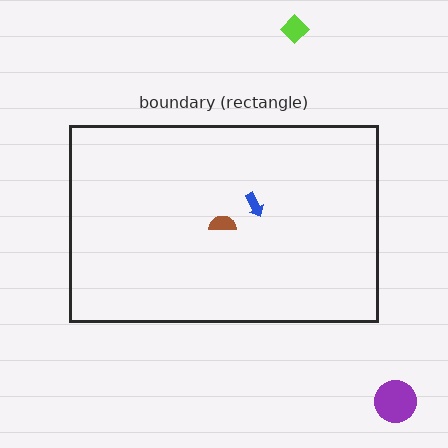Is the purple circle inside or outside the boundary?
Outside.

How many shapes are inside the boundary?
2 inside, 2 outside.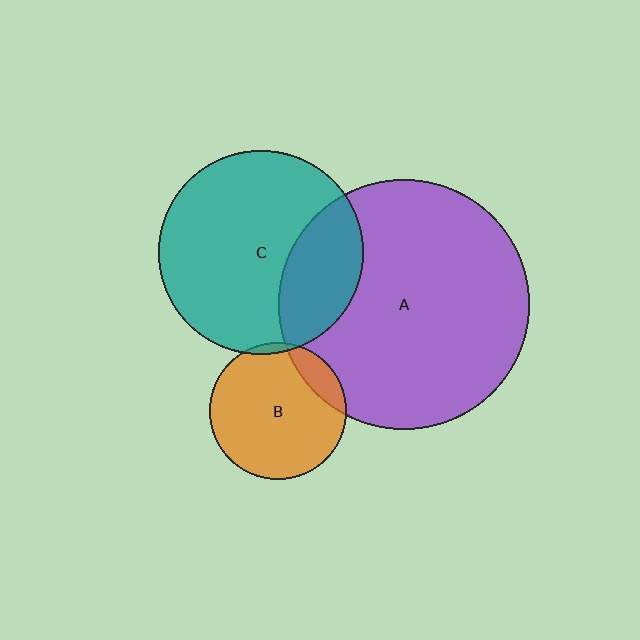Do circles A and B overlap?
Yes.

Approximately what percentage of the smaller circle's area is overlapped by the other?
Approximately 15%.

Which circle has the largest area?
Circle A (purple).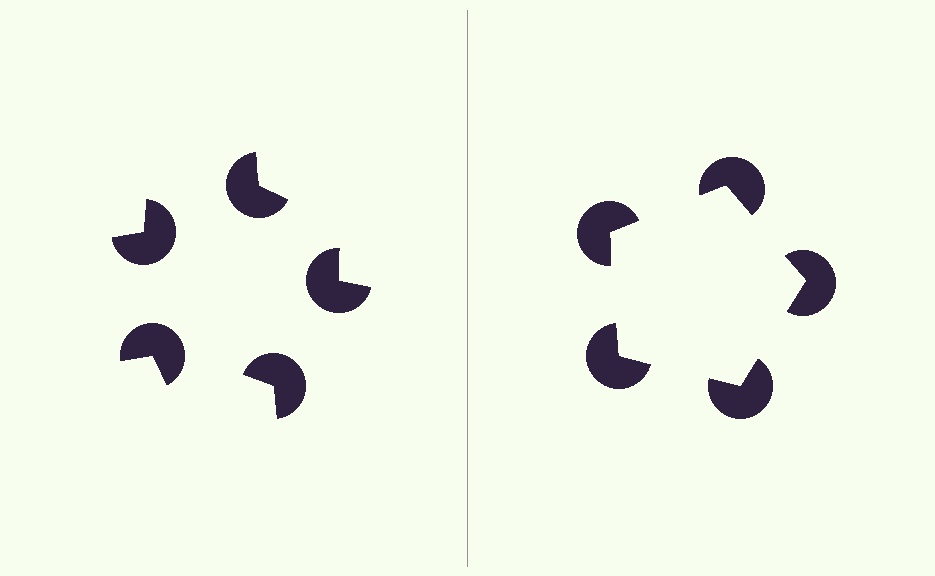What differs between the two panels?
The pac-man discs are positioned identically on both sides; only the wedge orientations differ. On the right they align to a pentagon; on the left they are misaligned.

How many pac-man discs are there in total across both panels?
10 — 5 on each side.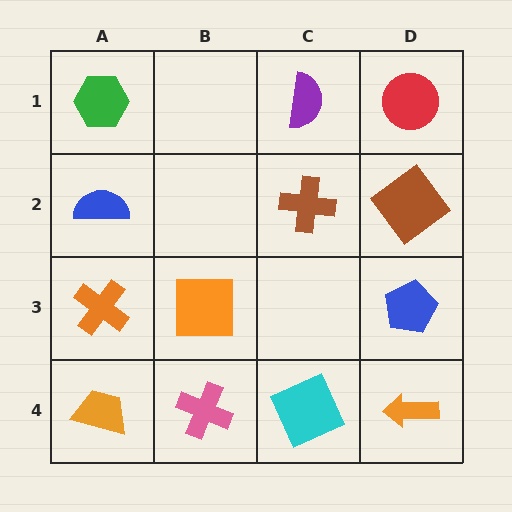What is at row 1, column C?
A purple semicircle.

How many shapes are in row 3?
3 shapes.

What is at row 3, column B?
An orange square.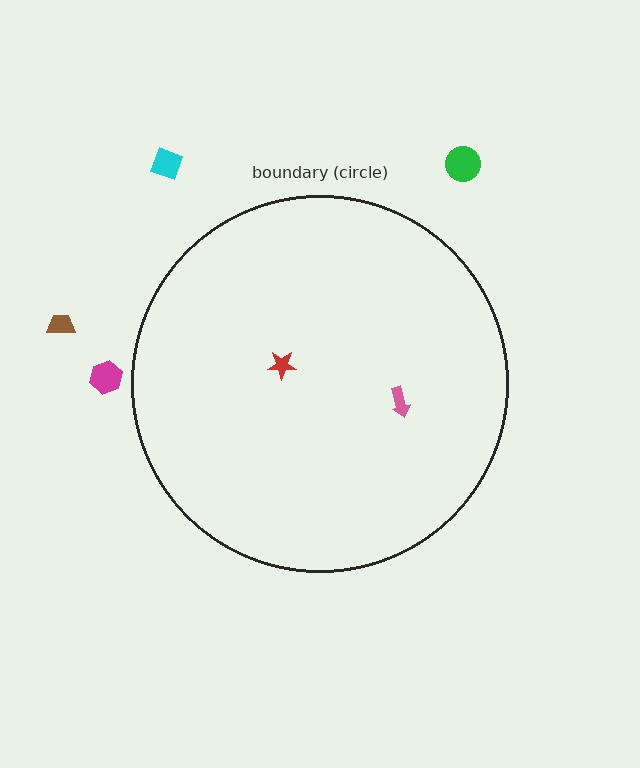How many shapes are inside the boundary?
2 inside, 4 outside.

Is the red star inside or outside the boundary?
Inside.